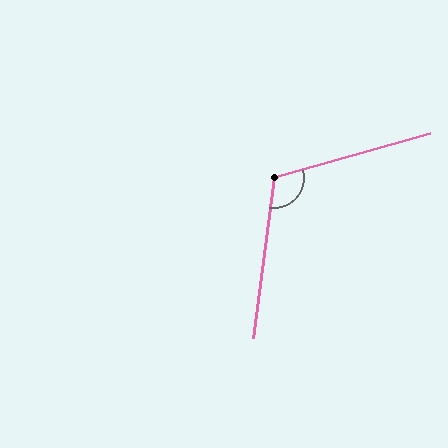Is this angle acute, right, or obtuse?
It is obtuse.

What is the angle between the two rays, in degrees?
Approximately 113 degrees.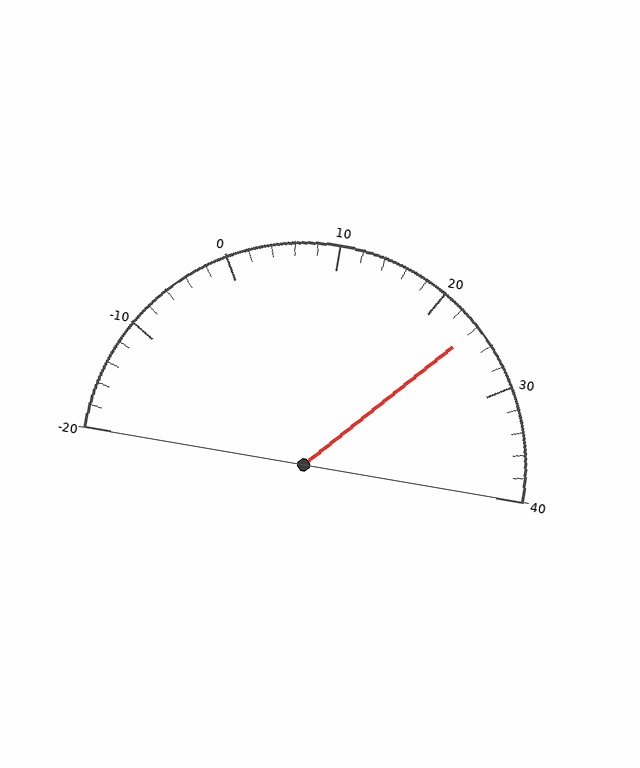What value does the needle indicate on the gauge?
The needle indicates approximately 24.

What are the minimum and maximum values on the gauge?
The gauge ranges from -20 to 40.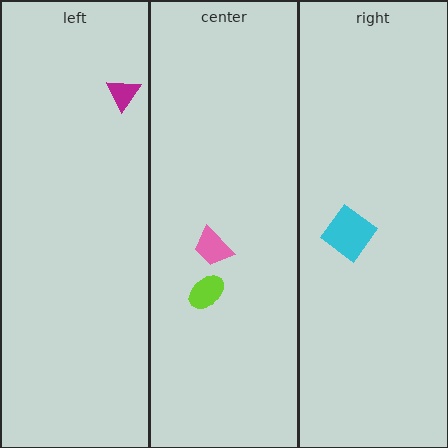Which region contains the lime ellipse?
The center region.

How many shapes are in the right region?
1.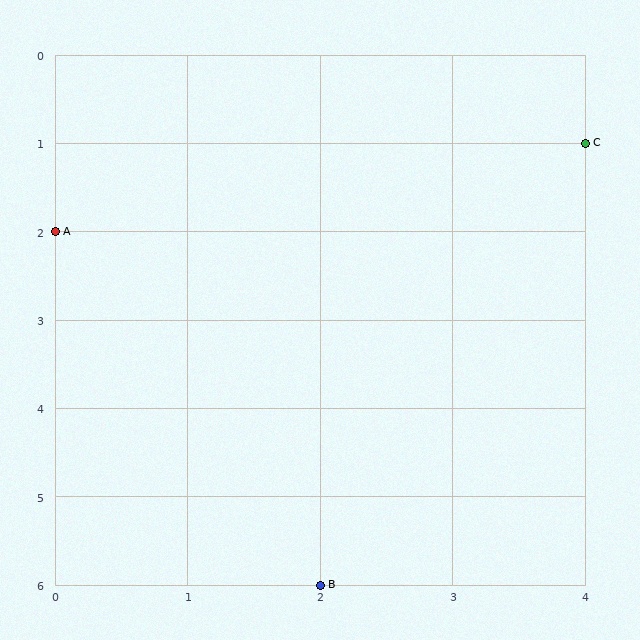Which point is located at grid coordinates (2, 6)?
Point B is at (2, 6).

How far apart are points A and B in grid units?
Points A and B are 2 columns and 4 rows apart (about 4.5 grid units diagonally).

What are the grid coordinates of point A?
Point A is at grid coordinates (0, 2).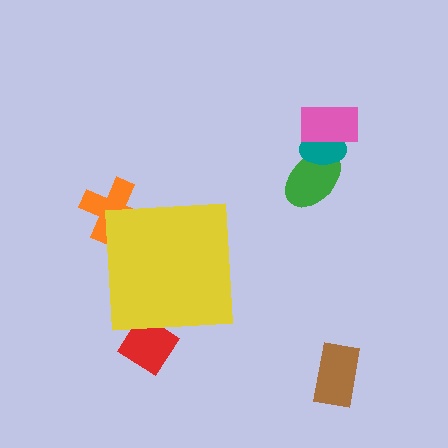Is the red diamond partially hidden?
Yes, the red diamond is partially hidden behind the yellow square.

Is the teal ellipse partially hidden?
No, the teal ellipse is fully visible.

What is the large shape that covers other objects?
A yellow square.